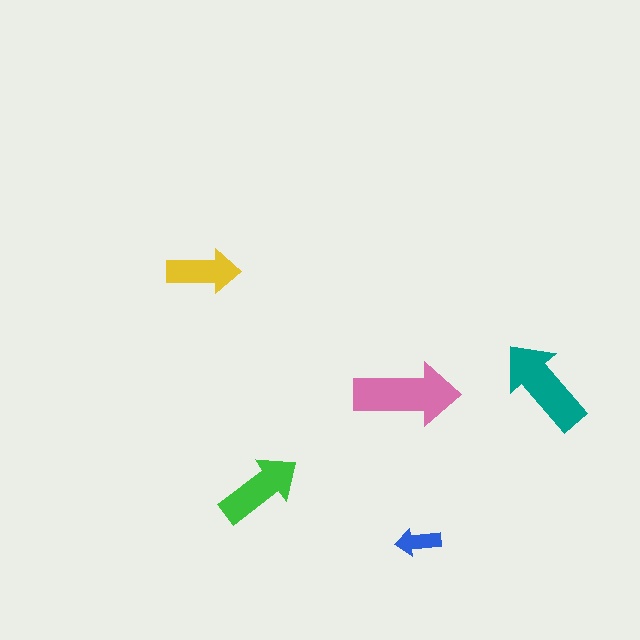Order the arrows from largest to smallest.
the pink one, the teal one, the green one, the yellow one, the blue one.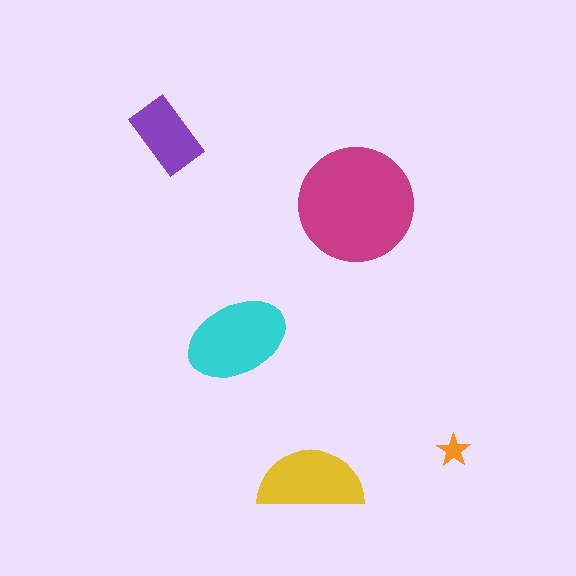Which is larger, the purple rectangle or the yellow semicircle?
The yellow semicircle.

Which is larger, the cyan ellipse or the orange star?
The cyan ellipse.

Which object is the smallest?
The orange star.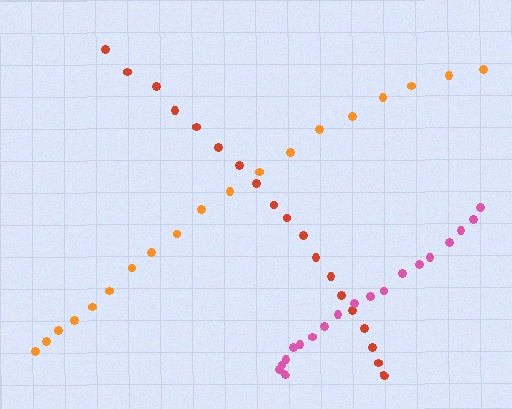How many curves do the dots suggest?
There are 3 distinct paths.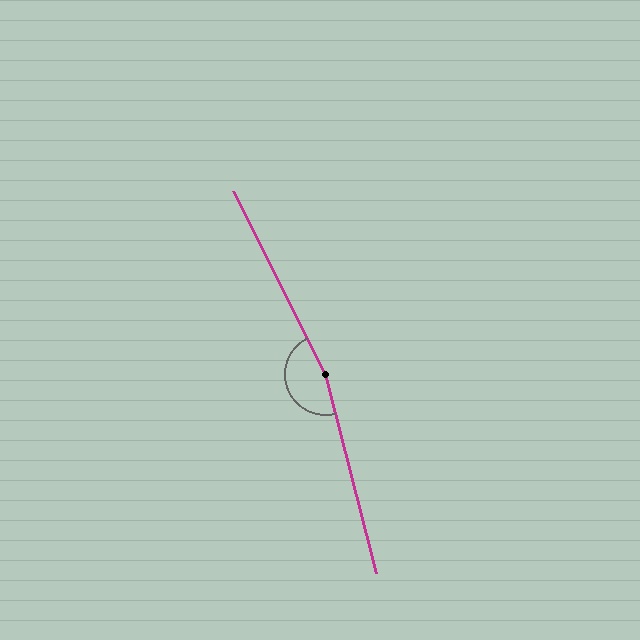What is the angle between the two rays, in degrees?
Approximately 167 degrees.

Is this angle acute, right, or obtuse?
It is obtuse.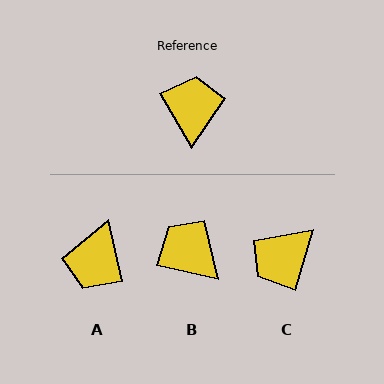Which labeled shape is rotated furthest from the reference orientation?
A, about 163 degrees away.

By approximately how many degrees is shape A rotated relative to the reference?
Approximately 163 degrees counter-clockwise.